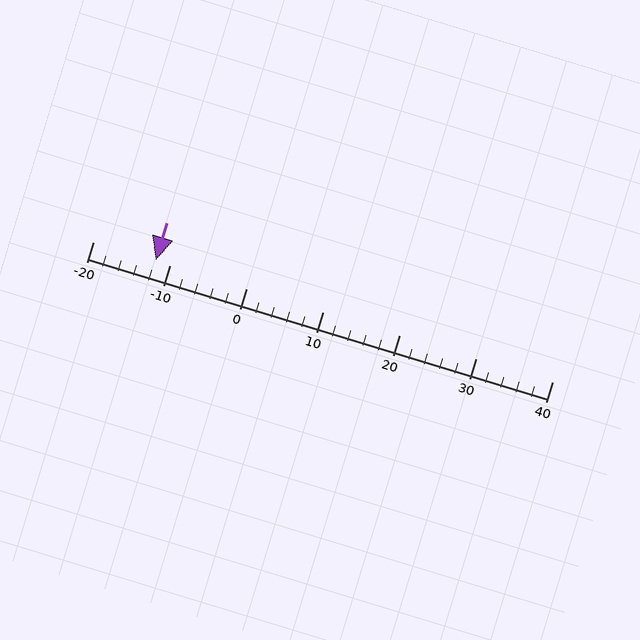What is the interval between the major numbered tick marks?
The major tick marks are spaced 10 units apart.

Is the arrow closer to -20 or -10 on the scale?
The arrow is closer to -10.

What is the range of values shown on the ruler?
The ruler shows values from -20 to 40.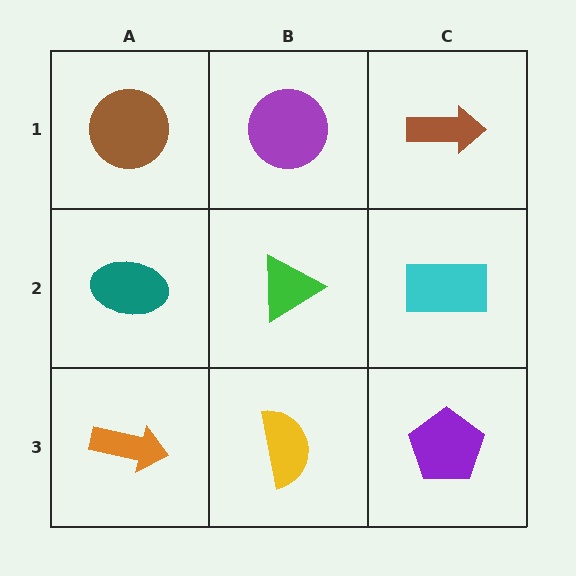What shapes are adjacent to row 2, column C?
A brown arrow (row 1, column C), a purple pentagon (row 3, column C), a green triangle (row 2, column B).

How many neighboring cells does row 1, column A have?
2.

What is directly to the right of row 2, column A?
A green triangle.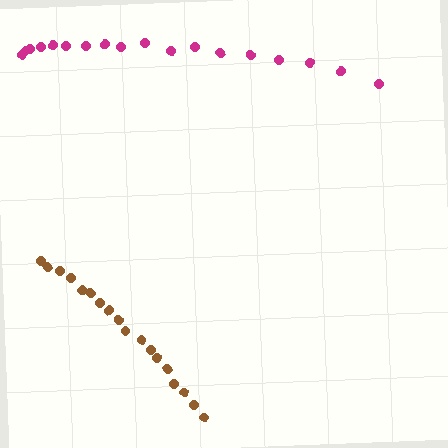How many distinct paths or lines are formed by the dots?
There are 2 distinct paths.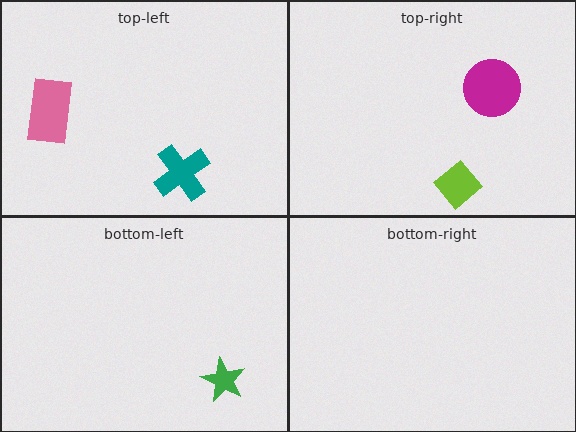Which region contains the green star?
The bottom-left region.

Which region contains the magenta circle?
The top-right region.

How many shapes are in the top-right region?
2.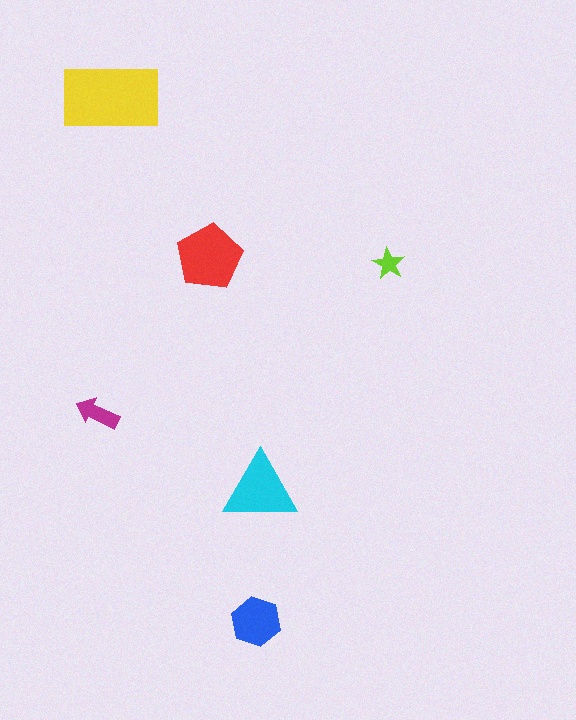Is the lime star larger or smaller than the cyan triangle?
Smaller.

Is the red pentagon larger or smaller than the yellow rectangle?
Smaller.